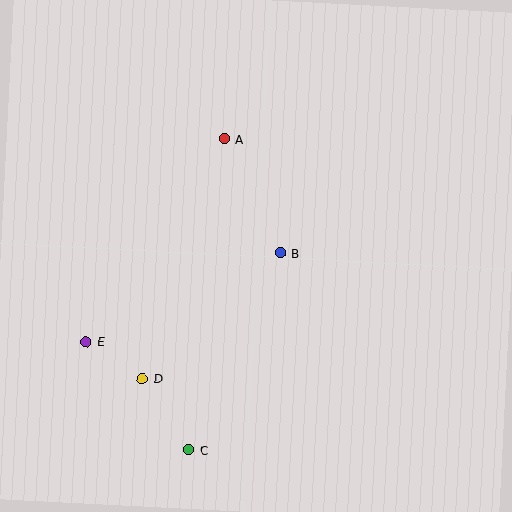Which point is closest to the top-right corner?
Point A is closest to the top-right corner.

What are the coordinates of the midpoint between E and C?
The midpoint between E and C is at (137, 396).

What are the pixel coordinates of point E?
Point E is at (86, 342).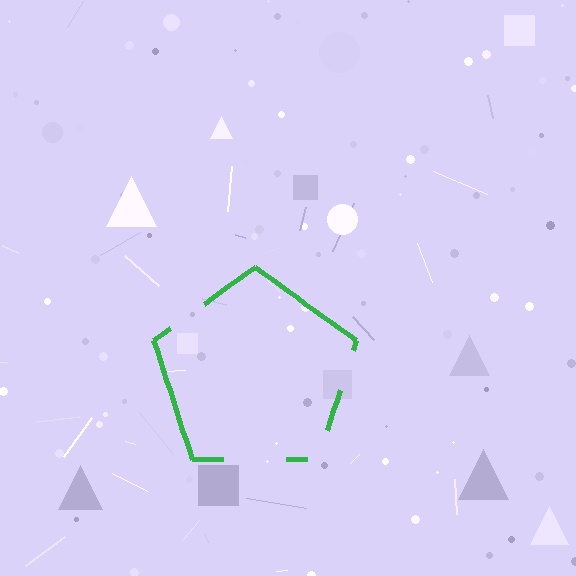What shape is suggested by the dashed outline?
The dashed outline suggests a pentagon.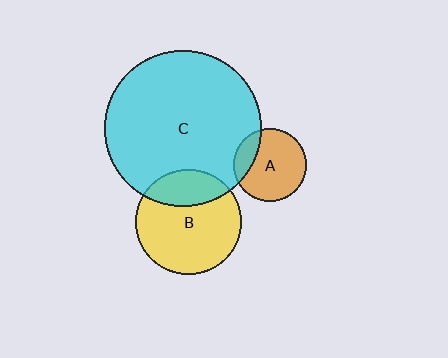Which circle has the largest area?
Circle C (cyan).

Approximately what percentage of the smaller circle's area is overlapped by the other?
Approximately 20%.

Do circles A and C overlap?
Yes.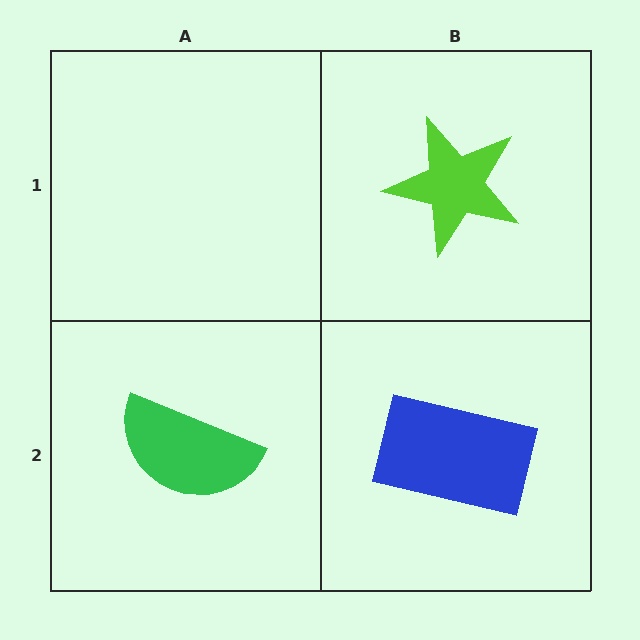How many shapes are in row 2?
2 shapes.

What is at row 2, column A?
A green semicircle.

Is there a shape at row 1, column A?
No, that cell is empty.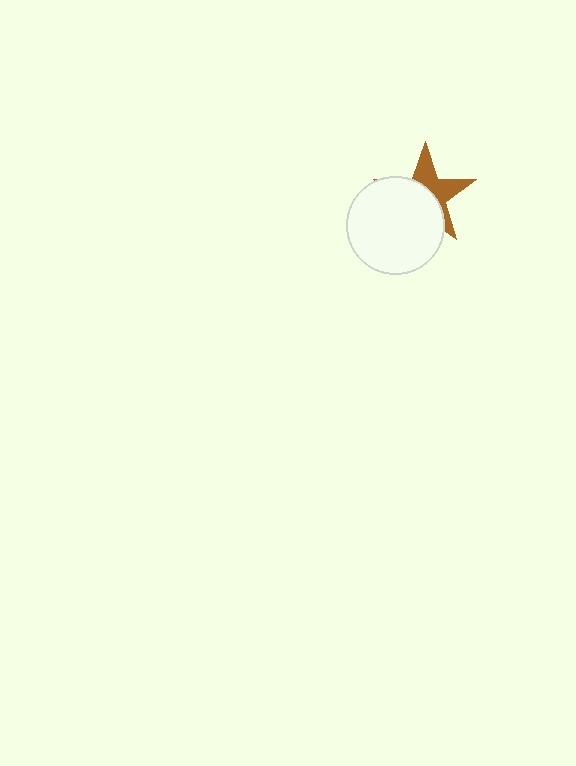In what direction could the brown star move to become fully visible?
The brown star could move toward the upper-right. That would shift it out from behind the white circle entirely.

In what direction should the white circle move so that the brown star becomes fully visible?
The white circle should move toward the lower-left. That is the shortest direction to clear the overlap and leave the brown star fully visible.